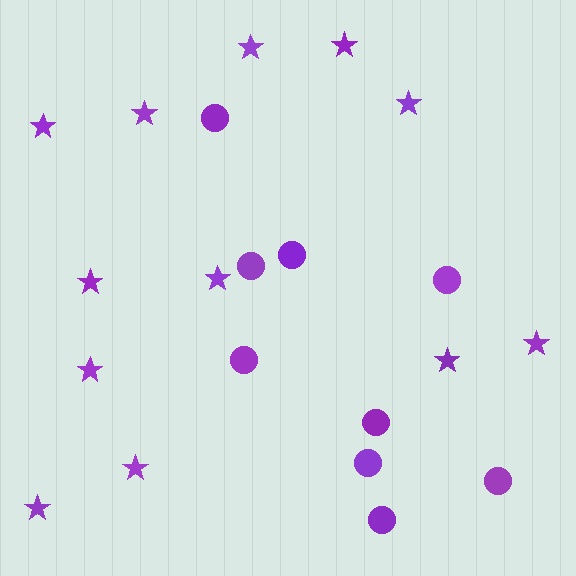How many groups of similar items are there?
There are 2 groups: one group of stars (12) and one group of circles (9).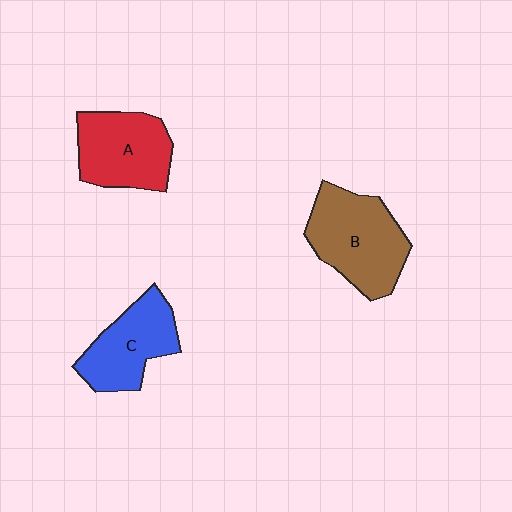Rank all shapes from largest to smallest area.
From largest to smallest: B (brown), A (red), C (blue).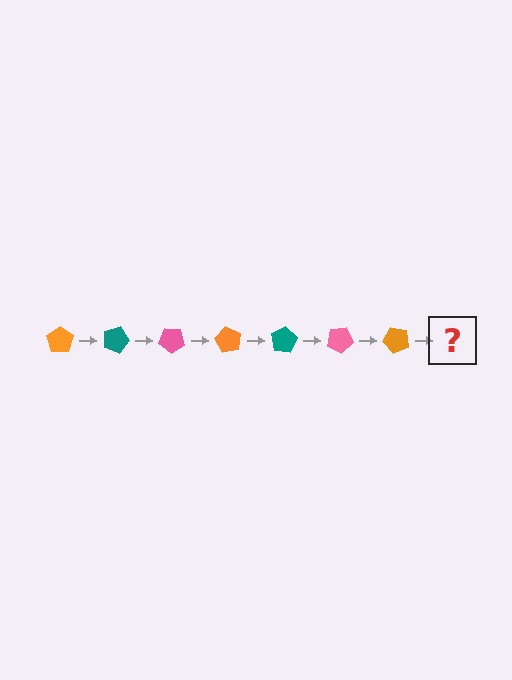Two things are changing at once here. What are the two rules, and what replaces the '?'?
The two rules are that it rotates 20 degrees each step and the color cycles through orange, teal, and pink. The '?' should be a teal pentagon, rotated 140 degrees from the start.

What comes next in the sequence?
The next element should be a teal pentagon, rotated 140 degrees from the start.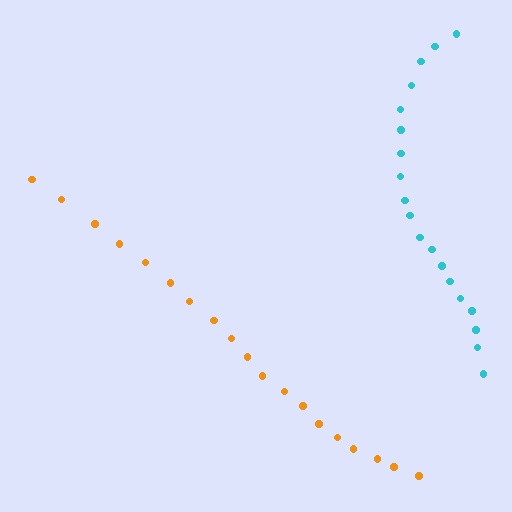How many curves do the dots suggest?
There are 2 distinct paths.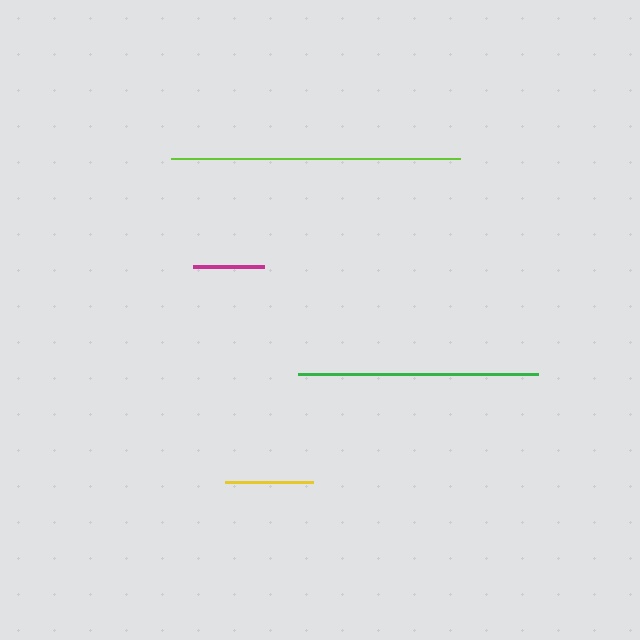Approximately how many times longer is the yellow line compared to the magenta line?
The yellow line is approximately 1.3 times the length of the magenta line.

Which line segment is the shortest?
The magenta line is the shortest at approximately 70 pixels.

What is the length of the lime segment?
The lime segment is approximately 288 pixels long.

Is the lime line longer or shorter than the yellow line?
The lime line is longer than the yellow line.